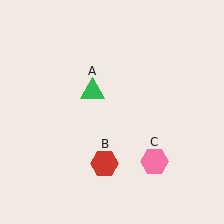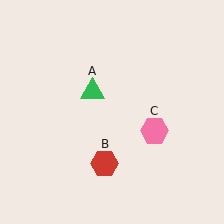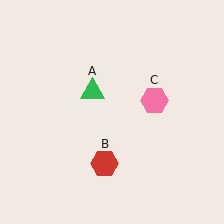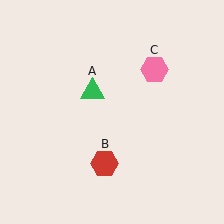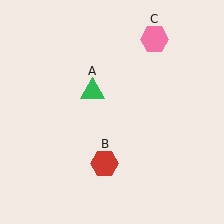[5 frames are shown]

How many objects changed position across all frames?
1 object changed position: pink hexagon (object C).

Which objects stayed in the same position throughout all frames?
Green triangle (object A) and red hexagon (object B) remained stationary.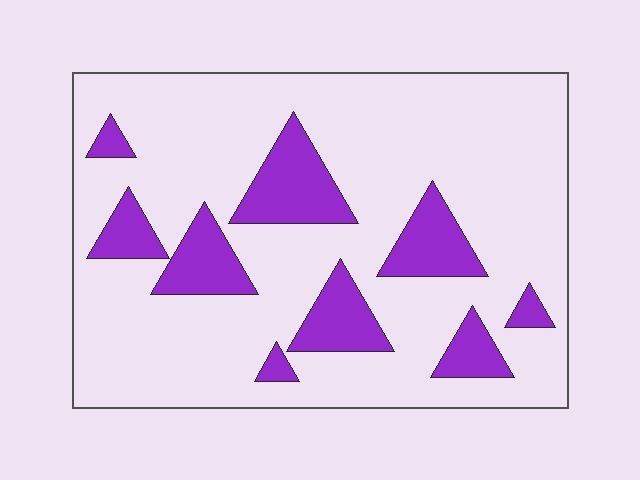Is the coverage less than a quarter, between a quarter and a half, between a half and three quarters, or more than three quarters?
Less than a quarter.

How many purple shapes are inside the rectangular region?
9.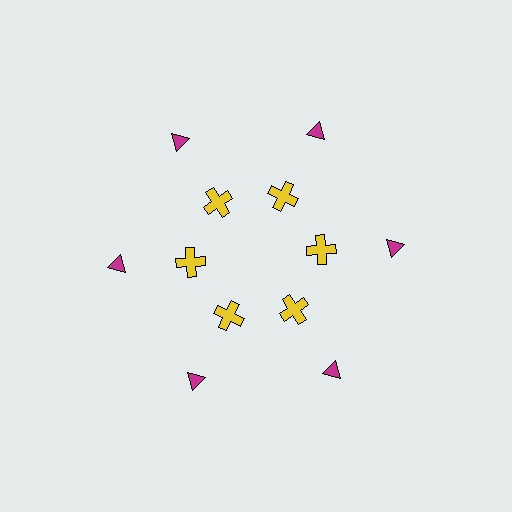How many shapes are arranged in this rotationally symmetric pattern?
There are 12 shapes, arranged in 6 groups of 2.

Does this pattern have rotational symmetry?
Yes, this pattern has 6-fold rotational symmetry. It looks the same after rotating 60 degrees around the center.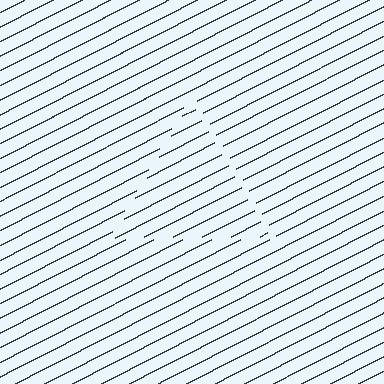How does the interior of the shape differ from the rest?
The interior of the shape contains the same grating, shifted by half a period — the contour is defined by the phase discontinuity where line-ends from the inner and outer gratings abut.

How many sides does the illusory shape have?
3 sides — the line-ends trace a triangle.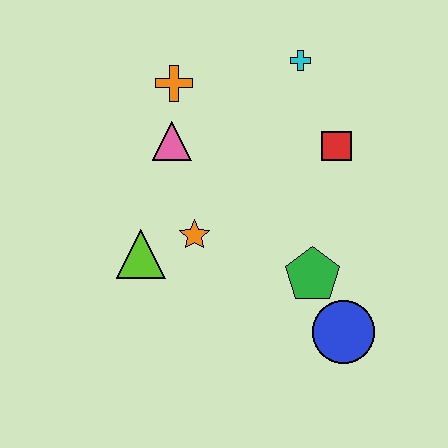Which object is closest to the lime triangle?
The orange star is closest to the lime triangle.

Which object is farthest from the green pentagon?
The orange cross is farthest from the green pentagon.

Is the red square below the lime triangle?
No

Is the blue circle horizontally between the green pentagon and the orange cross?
No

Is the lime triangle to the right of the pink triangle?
No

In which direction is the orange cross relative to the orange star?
The orange cross is above the orange star.